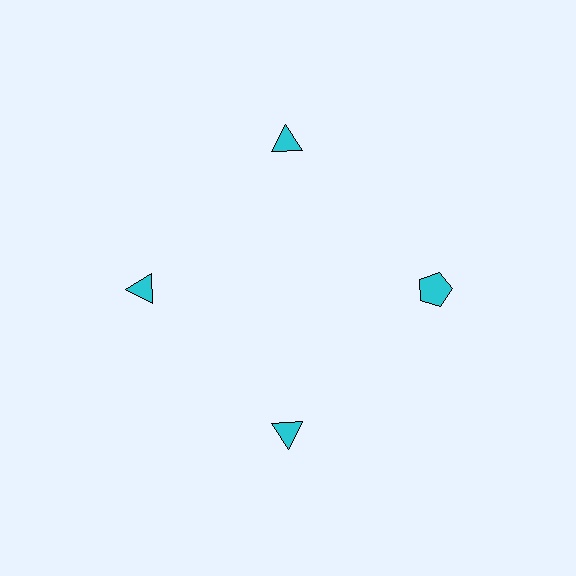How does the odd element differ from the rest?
It has a different shape: pentagon instead of triangle.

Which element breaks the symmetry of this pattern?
The cyan pentagon at roughly the 3 o'clock position breaks the symmetry. All other shapes are cyan triangles.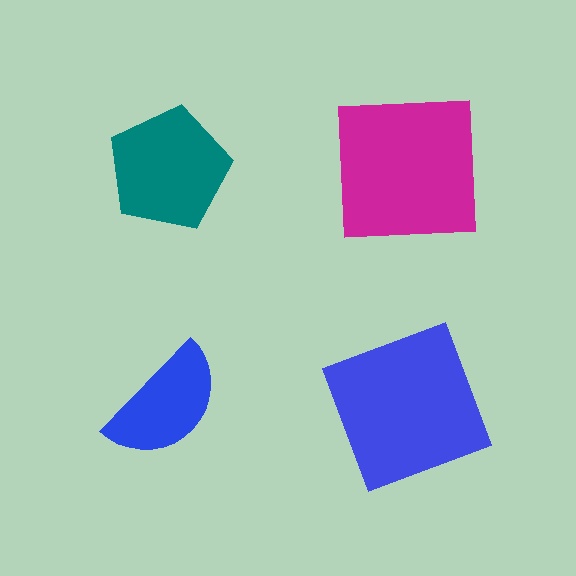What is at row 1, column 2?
A magenta square.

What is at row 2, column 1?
A blue semicircle.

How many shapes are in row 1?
2 shapes.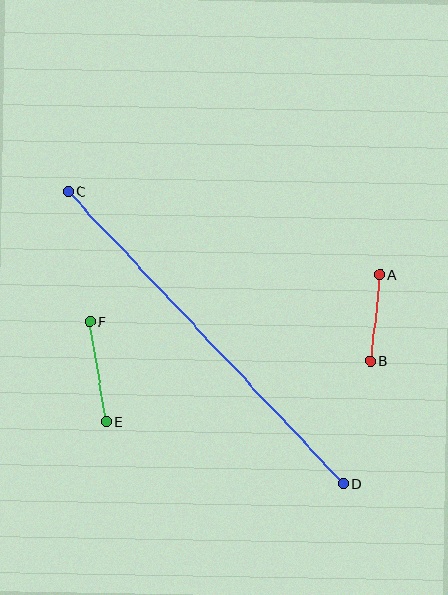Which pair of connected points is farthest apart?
Points C and D are farthest apart.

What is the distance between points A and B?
The distance is approximately 87 pixels.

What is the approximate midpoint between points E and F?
The midpoint is at approximately (98, 372) pixels.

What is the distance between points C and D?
The distance is approximately 402 pixels.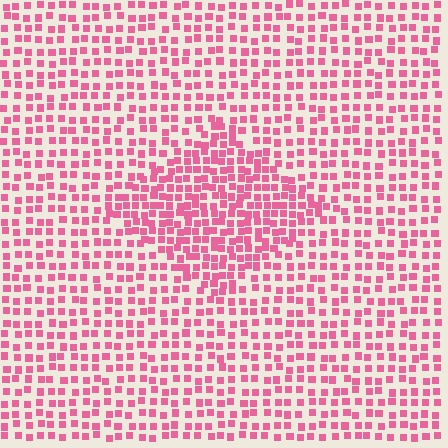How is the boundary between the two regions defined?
The boundary is defined by a change in element density (approximately 1.7x ratio). All elements are the same color, size, and shape.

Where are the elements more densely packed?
The elements are more densely packed inside the diamond boundary.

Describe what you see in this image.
The image contains small pink elements arranged at two different densities. A diamond-shaped region is visible where the elements are more densely packed than the surrounding area.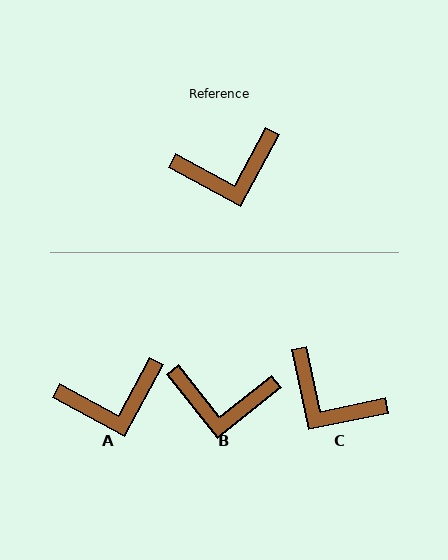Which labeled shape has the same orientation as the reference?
A.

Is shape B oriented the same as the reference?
No, it is off by about 23 degrees.